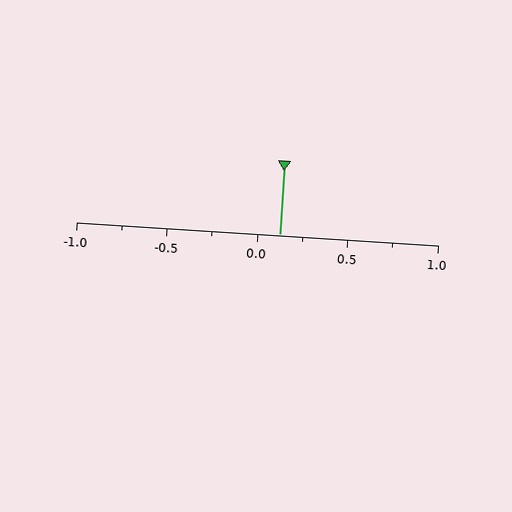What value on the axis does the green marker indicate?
The marker indicates approximately 0.12.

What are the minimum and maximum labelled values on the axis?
The axis runs from -1.0 to 1.0.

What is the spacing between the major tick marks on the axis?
The major ticks are spaced 0.5 apart.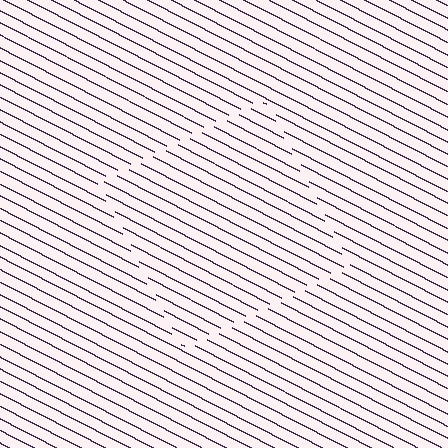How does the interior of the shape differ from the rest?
The interior of the shape contains the same grating, shifted by half a period — the contour is defined by the phase discontinuity where line-ends from the inner and outer gratings abut.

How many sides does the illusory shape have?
4 sides — the line-ends trace a square.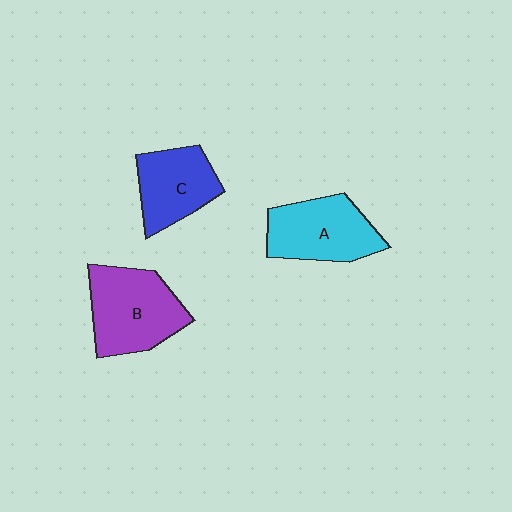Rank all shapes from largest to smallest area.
From largest to smallest: B (purple), A (cyan), C (blue).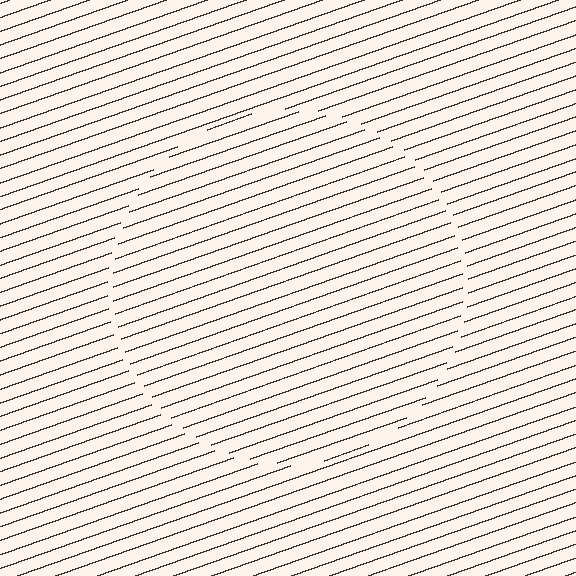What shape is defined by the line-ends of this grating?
An illusory circle. The interior of the shape contains the same grating, shifted by half a period — the contour is defined by the phase discontinuity where line-ends from the inner and outer gratings abut.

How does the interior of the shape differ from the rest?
The interior of the shape contains the same grating, shifted by half a period — the contour is defined by the phase discontinuity where line-ends from the inner and outer gratings abut.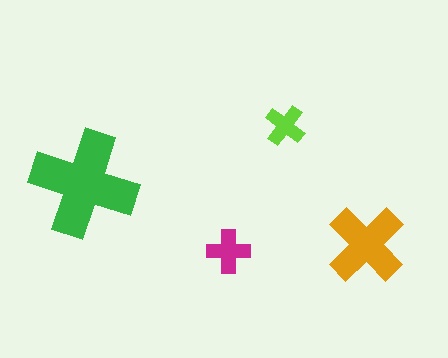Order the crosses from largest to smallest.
the green one, the orange one, the magenta one, the lime one.